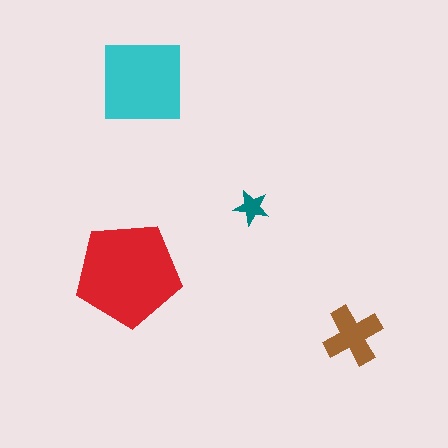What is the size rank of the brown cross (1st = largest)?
3rd.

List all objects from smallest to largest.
The teal star, the brown cross, the cyan square, the red pentagon.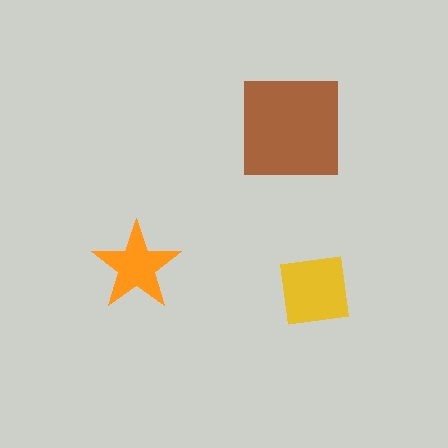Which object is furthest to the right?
The yellow square is rightmost.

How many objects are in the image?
There are 3 objects in the image.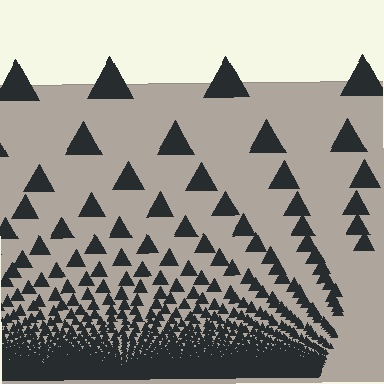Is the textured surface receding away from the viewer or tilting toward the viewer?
The surface appears to tilt toward the viewer. Texture elements get larger and sparser toward the top.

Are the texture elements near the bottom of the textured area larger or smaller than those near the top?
Smaller. The gradient is inverted — elements near the bottom are smaller and denser.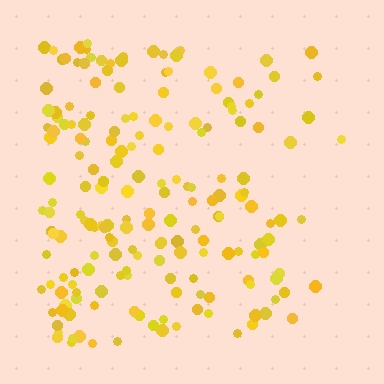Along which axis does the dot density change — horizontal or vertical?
Horizontal.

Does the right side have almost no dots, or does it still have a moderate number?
Still a moderate number, just noticeably fewer than the left.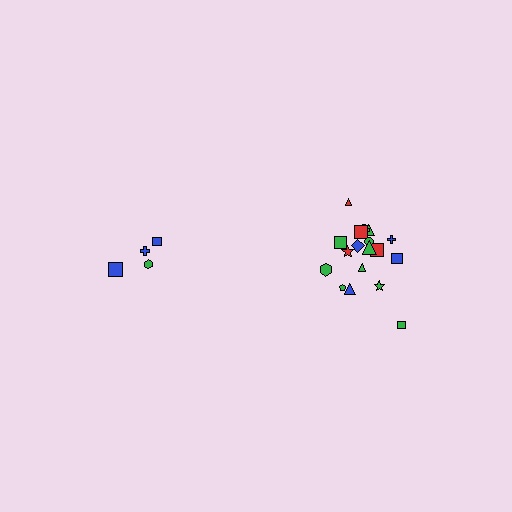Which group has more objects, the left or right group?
The right group.